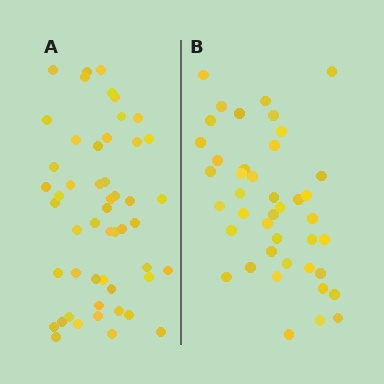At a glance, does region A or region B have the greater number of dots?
Region A (the left region) has more dots.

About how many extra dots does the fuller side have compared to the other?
Region A has roughly 8 or so more dots than region B.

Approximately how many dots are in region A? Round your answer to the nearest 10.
About 50 dots. (The exact count is 51, which rounds to 50.)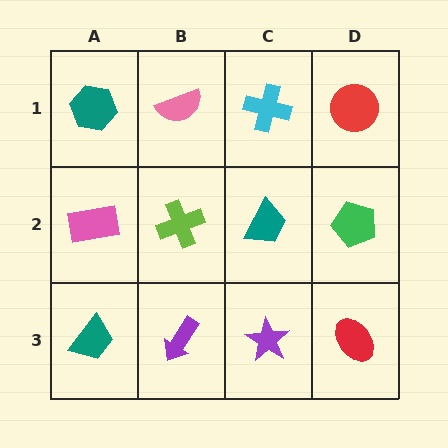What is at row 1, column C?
A cyan cross.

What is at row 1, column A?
A teal hexagon.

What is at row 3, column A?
A teal trapezoid.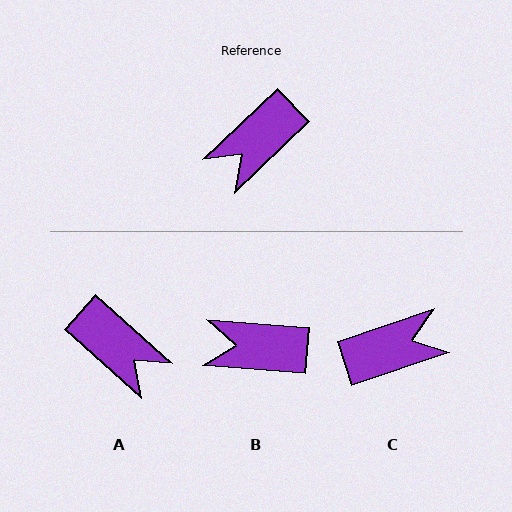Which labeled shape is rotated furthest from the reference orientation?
C, about 155 degrees away.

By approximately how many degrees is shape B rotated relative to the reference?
Approximately 48 degrees clockwise.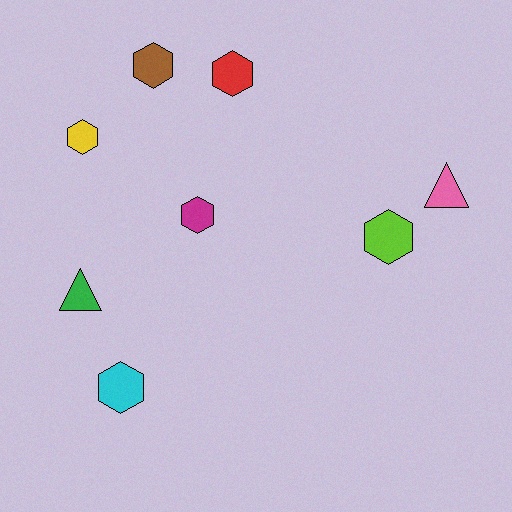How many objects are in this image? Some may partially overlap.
There are 8 objects.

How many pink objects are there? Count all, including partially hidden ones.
There is 1 pink object.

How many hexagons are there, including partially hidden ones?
There are 6 hexagons.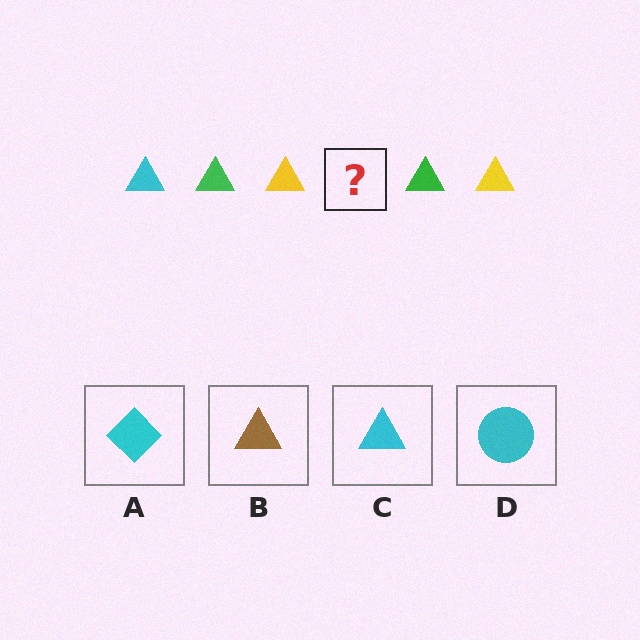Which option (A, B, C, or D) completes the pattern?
C.